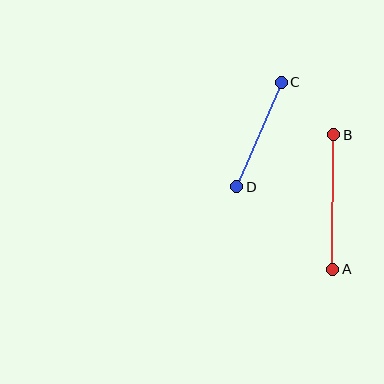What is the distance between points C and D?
The distance is approximately 114 pixels.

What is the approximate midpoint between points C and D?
The midpoint is at approximately (259, 134) pixels.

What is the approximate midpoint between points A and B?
The midpoint is at approximately (333, 202) pixels.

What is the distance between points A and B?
The distance is approximately 134 pixels.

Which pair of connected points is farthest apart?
Points A and B are farthest apart.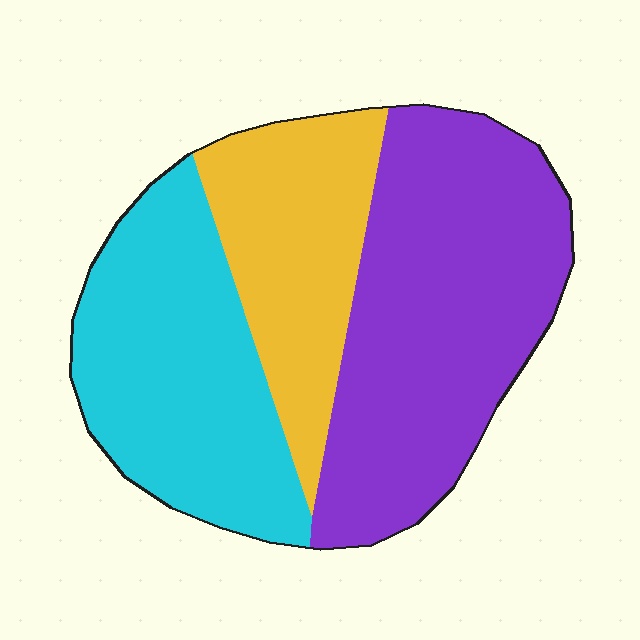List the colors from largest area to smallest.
From largest to smallest: purple, cyan, yellow.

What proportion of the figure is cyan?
Cyan covers 33% of the figure.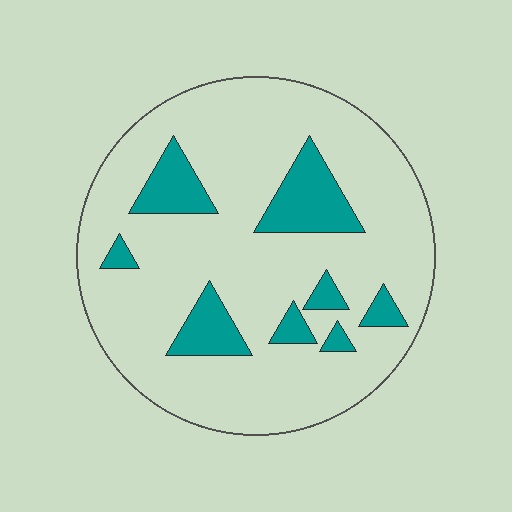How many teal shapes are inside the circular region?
8.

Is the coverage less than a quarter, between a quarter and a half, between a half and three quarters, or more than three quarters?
Less than a quarter.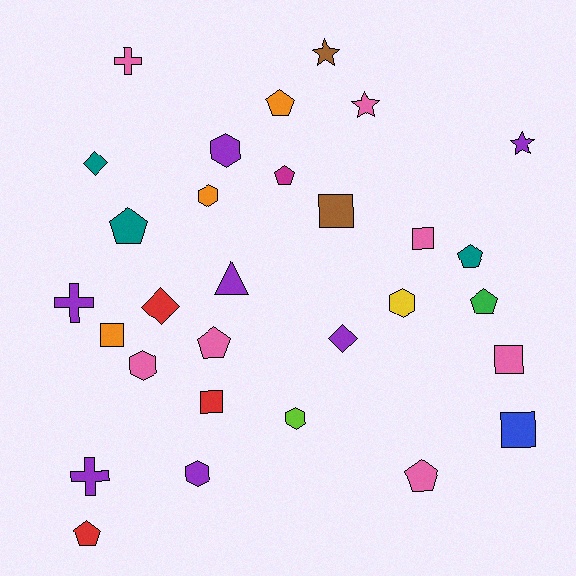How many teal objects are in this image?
There are 3 teal objects.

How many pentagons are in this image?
There are 8 pentagons.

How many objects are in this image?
There are 30 objects.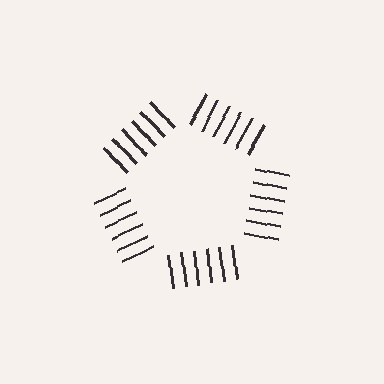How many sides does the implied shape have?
5 sides — the line-ends trace a pentagon.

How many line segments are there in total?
30 — 6 along each of the 5 edges.